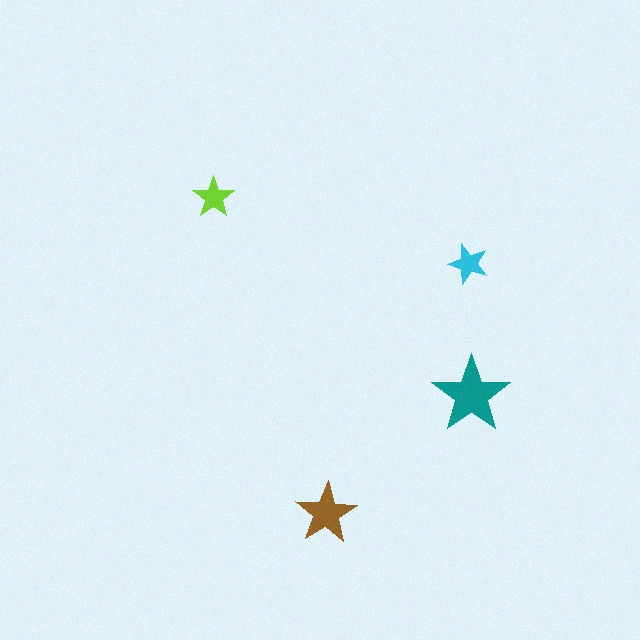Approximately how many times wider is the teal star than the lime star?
About 2 times wider.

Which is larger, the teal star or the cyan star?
The teal one.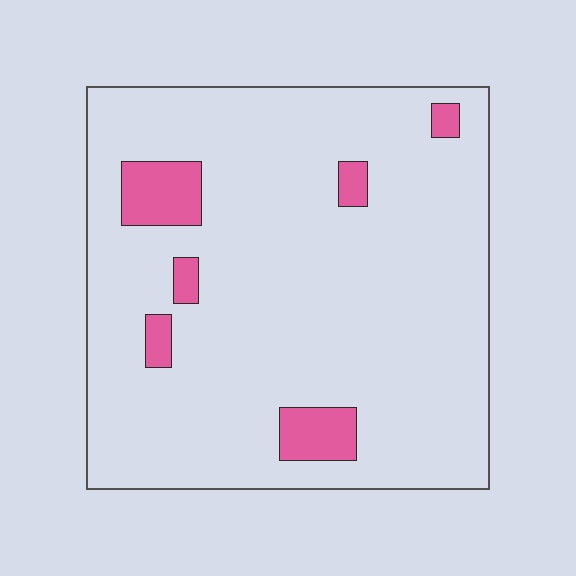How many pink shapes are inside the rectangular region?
6.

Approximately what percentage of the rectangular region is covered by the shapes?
Approximately 10%.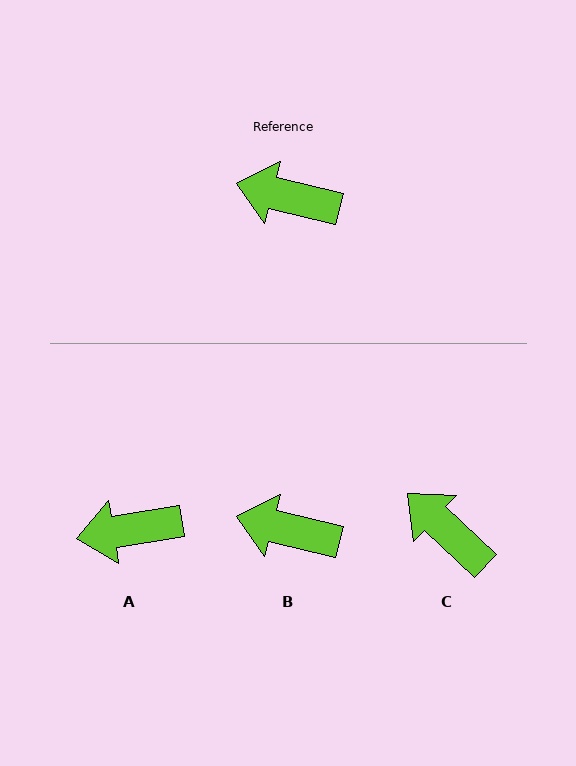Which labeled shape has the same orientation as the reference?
B.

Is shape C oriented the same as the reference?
No, it is off by about 29 degrees.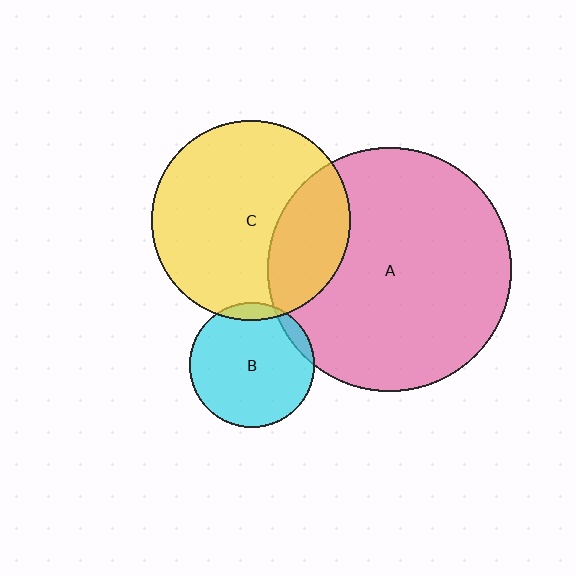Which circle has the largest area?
Circle A (pink).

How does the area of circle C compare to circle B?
Approximately 2.5 times.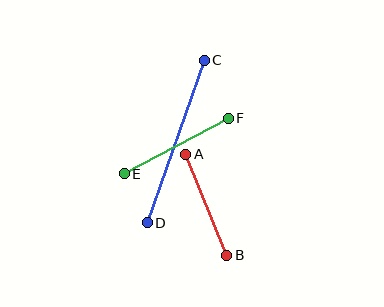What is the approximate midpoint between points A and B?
The midpoint is at approximately (206, 205) pixels.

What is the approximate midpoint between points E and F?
The midpoint is at approximately (176, 146) pixels.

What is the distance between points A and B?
The distance is approximately 109 pixels.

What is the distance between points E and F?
The distance is approximately 118 pixels.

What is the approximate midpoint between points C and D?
The midpoint is at approximately (176, 142) pixels.